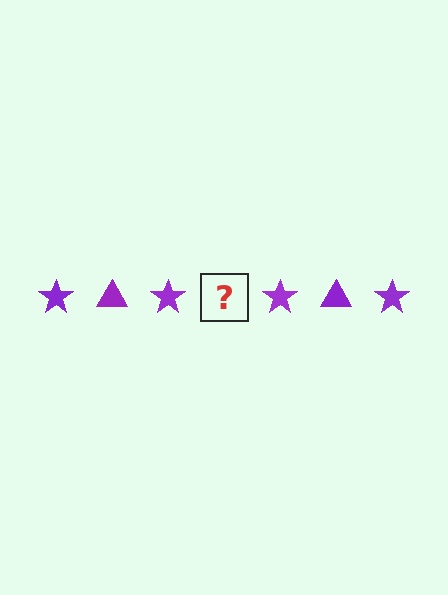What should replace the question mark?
The question mark should be replaced with a purple triangle.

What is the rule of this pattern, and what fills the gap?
The rule is that the pattern cycles through star, triangle shapes in purple. The gap should be filled with a purple triangle.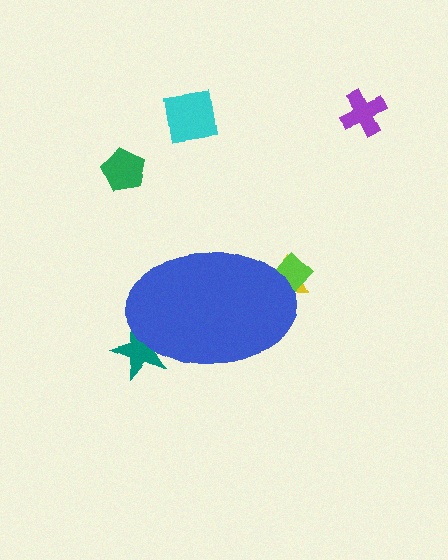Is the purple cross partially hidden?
No, the purple cross is fully visible.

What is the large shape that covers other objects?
A blue ellipse.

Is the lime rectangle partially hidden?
Yes, the lime rectangle is partially hidden behind the blue ellipse.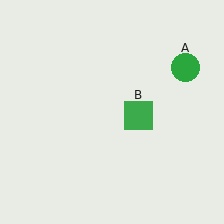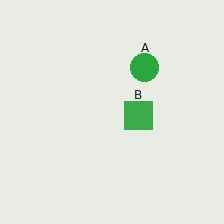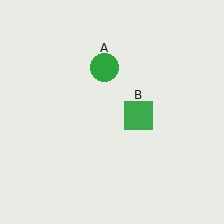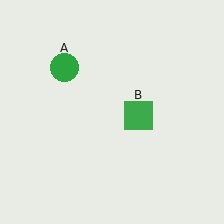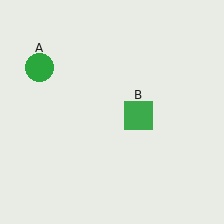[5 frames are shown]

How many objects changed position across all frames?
1 object changed position: green circle (object A).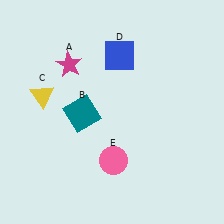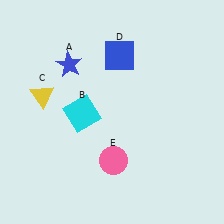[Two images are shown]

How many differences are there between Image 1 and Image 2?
There are 2 differences between the two images.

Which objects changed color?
A changed from magenta to blue. B changed from teal to cyan.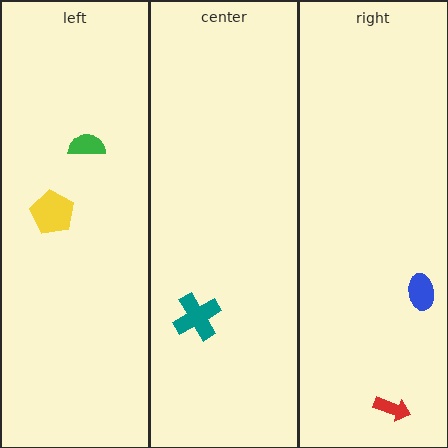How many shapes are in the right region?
2.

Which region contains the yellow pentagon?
The left region.